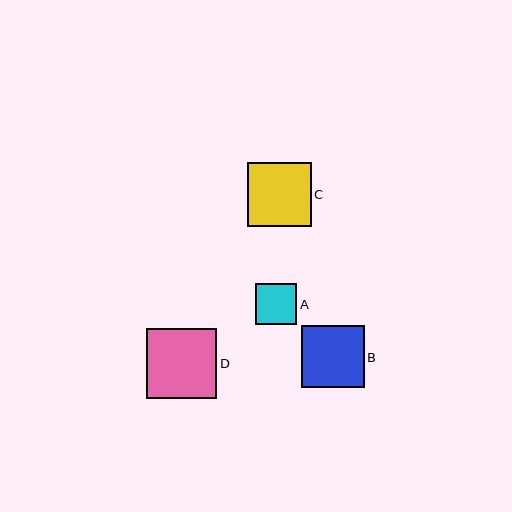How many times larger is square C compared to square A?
Square C is approximately 1.6 times the size of square A.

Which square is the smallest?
Square A is the smallest with a size of approximately 41 pixels.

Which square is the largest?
Square D is the largest with a size of approximately 70 pixels.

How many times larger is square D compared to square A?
Square D is approximately 1.7 times the size of square A.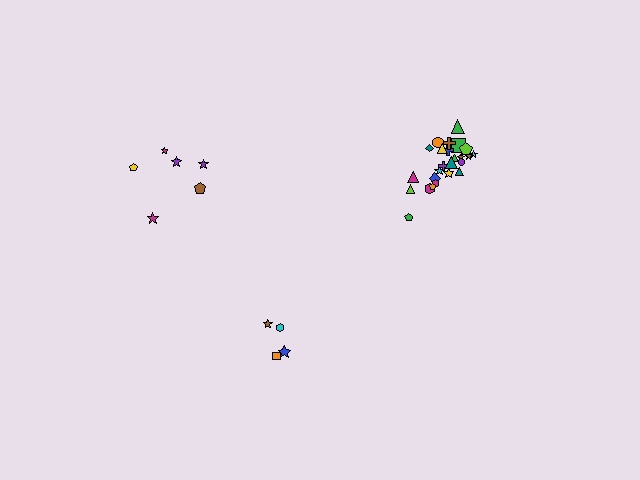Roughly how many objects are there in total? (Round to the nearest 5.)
Roughly 35 objects in total.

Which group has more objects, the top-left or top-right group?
The top-right group.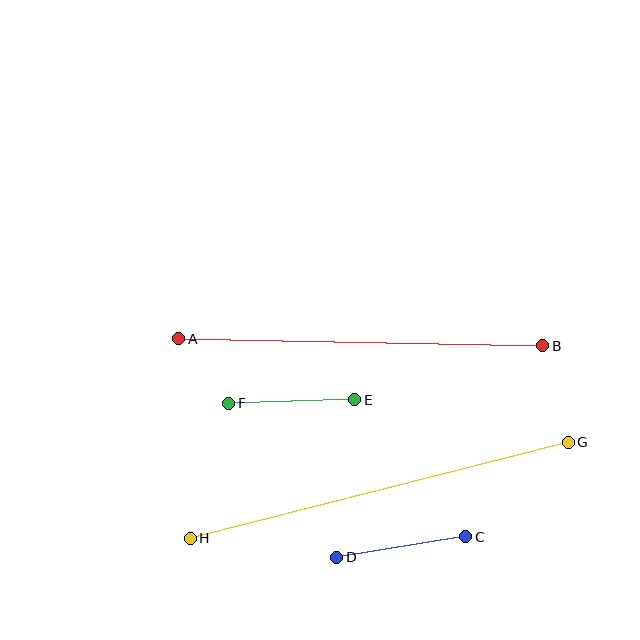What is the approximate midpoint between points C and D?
The midpoint is at approximately (401, 547) pixels.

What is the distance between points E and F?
The distance is approximately 126 pixels.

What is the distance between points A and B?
The distance is approximately 364 pixels.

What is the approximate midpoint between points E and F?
The midpoint is at approximately (292, 402) pixels.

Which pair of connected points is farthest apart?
Points G and H are farthest apart.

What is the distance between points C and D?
The distance is approximately 131 pixels.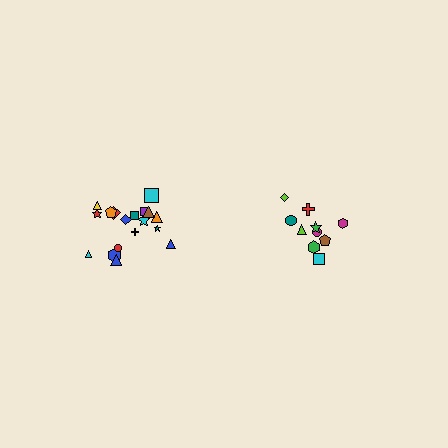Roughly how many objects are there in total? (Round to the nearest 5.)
Roughly 30 objects in total.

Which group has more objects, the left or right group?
The left group.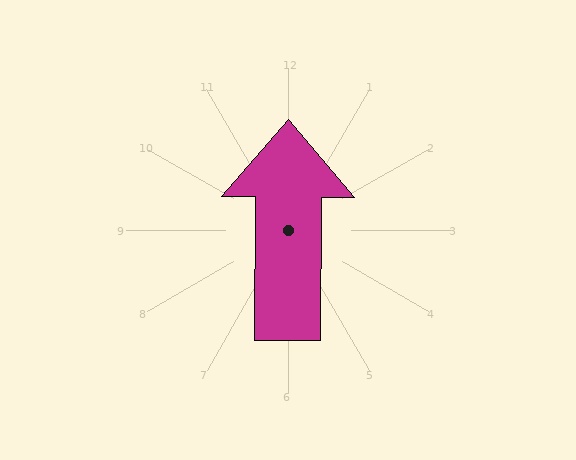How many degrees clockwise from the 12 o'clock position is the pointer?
Approximately 0 degrees.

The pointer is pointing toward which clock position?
Roughly 12 o'clock.